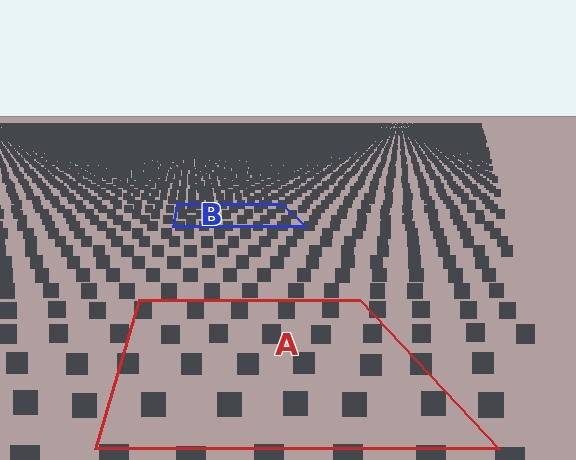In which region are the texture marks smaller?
The texture marks are smaller in region B, because it is farther away.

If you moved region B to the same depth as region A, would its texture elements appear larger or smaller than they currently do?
They would appear larger. At a closer depth, the same texture elements are projected at a bigger on-screen size.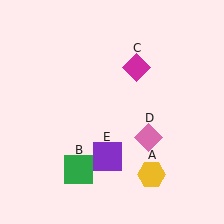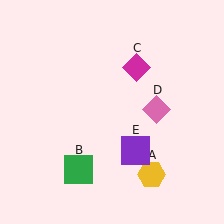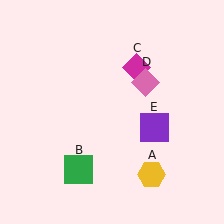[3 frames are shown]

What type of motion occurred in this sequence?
The pink diamond (object D), purple square (object E) rotated counterclockwise around the center of the scene.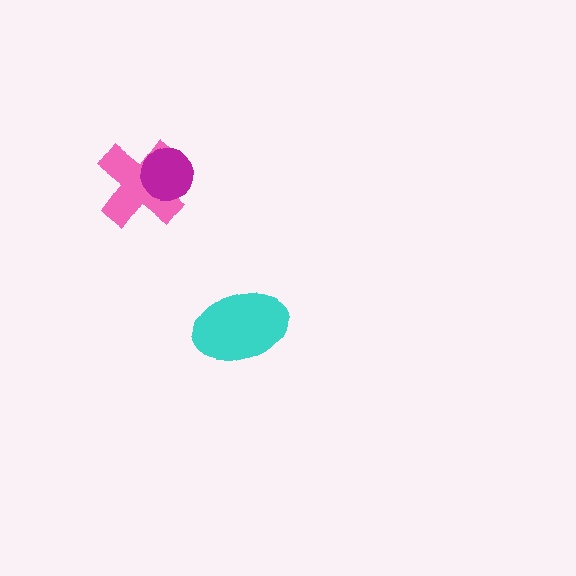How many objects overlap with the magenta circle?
1 object overlaps with the magenta circle.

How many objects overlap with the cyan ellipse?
0 objects overlap with the cyan ellipse.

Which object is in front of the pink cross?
The magenta circle is in front of the pink cross.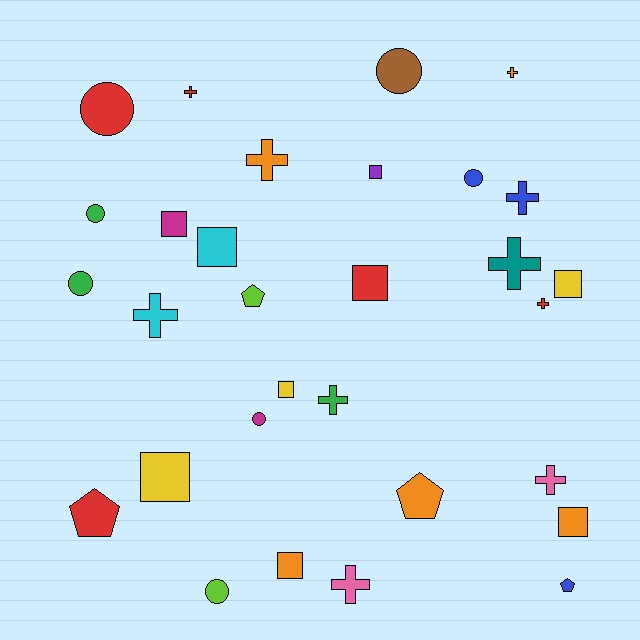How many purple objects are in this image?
There is 1 purple object.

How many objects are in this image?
There are 30 objects.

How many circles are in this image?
There are 7 circles.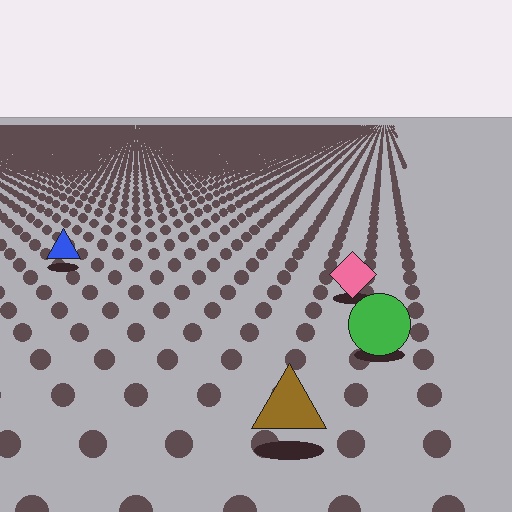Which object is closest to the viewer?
The brown triangle is closest. The texture marks near it are larger and more spread out.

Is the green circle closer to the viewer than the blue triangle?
Yes. The green circle is closer — you can tell from the texture gradient: the ground texture is coarser near it.